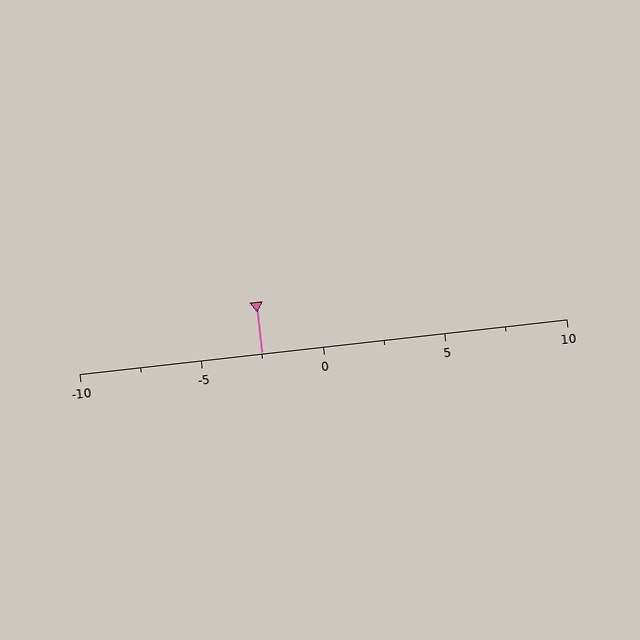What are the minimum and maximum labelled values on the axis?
The axis runs from -10 to 10.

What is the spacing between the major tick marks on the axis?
The major ticks are spaced 5 apart.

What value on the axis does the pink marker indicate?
The marker indicates approximately -2.5.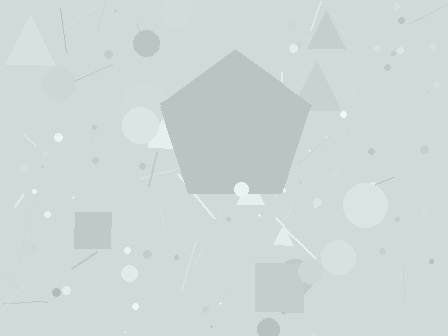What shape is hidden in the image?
A pentagon is hidden in the image.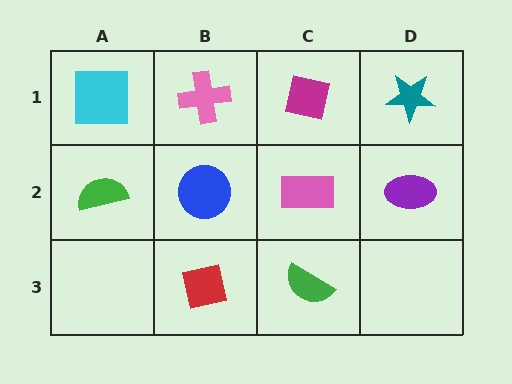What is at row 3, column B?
A red square.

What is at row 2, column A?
A green semicircle.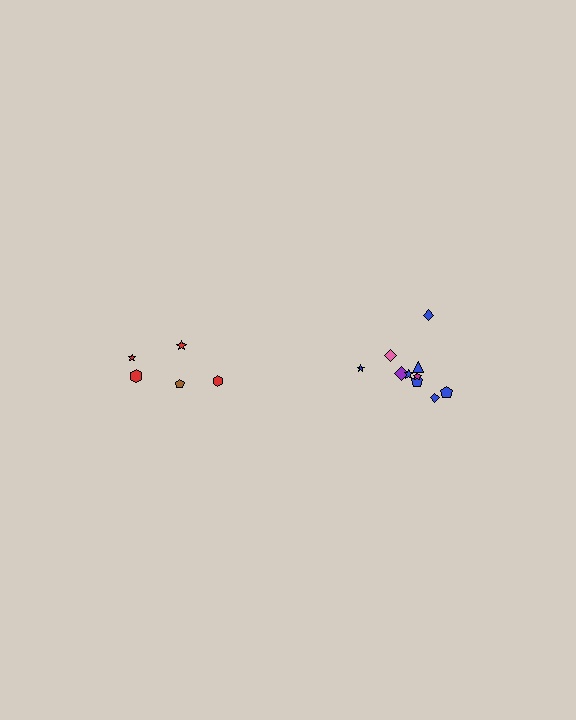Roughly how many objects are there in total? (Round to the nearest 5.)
Roughly 15 objects in total.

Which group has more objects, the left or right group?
The right group.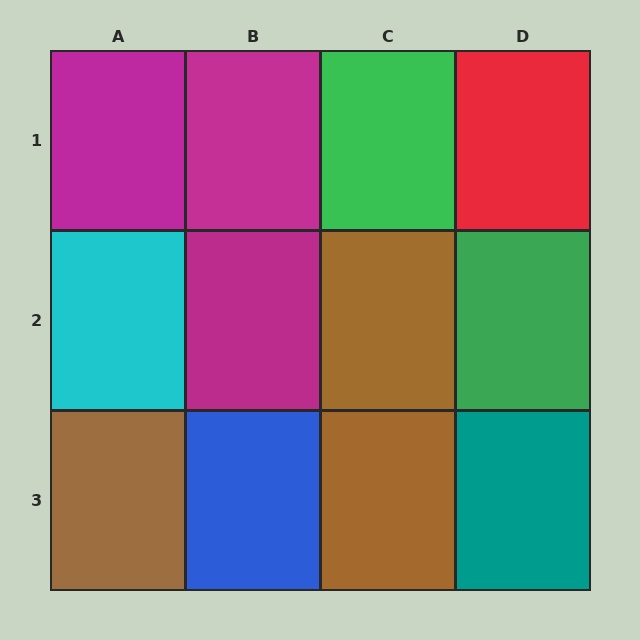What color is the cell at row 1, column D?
Red.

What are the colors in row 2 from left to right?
Cyan, magenta, brown, green.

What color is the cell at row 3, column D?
Teal.